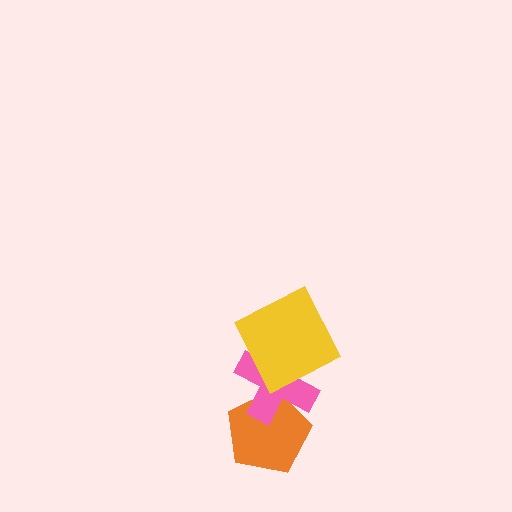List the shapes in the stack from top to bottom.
From top to bottom: the yellow square, the pink cross, the orange pentagon.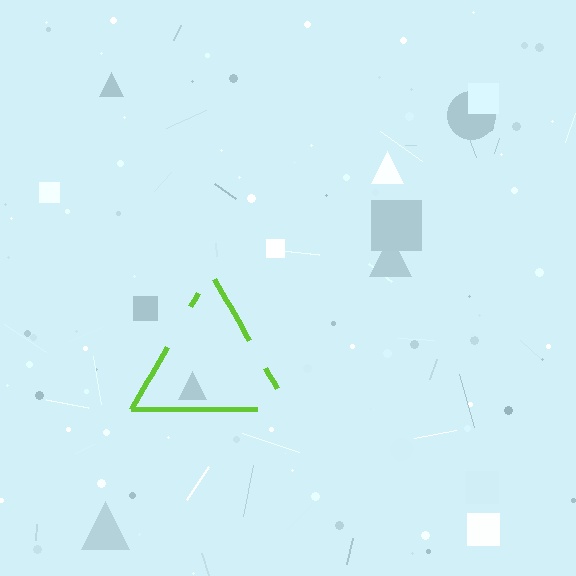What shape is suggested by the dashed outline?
The dashed outline suggests a triangle.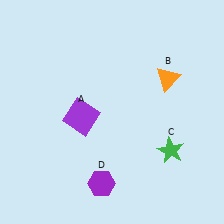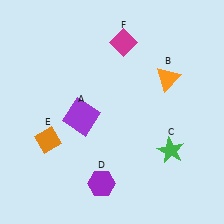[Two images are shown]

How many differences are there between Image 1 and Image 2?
There are 2 differences between the two images.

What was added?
An orange diamond (E), a magenta diamond (F) were added in Image 2.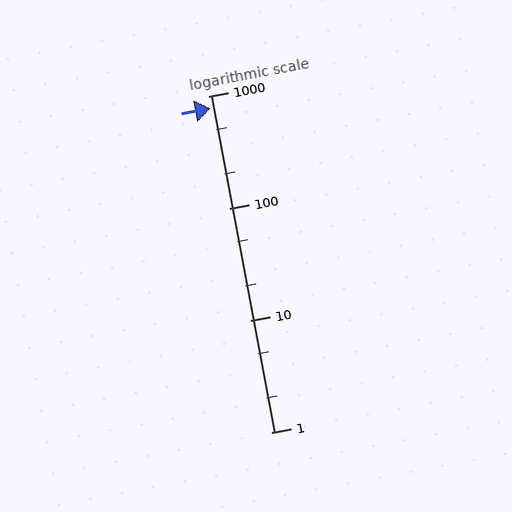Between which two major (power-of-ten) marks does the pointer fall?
The pointer is between 100 and 1000.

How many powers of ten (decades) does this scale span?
The scale spans 3 decades, from 1 to 1000.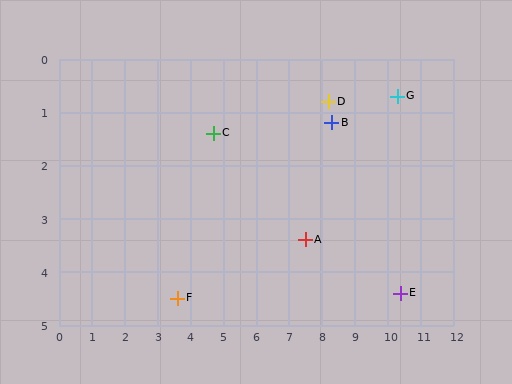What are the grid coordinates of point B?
Point B is at approximately (8.3, 1.2).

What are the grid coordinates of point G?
Point G is at approximately (10.3, 0.7).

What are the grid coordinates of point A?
Point A is at approximately (7.5, 3.4).